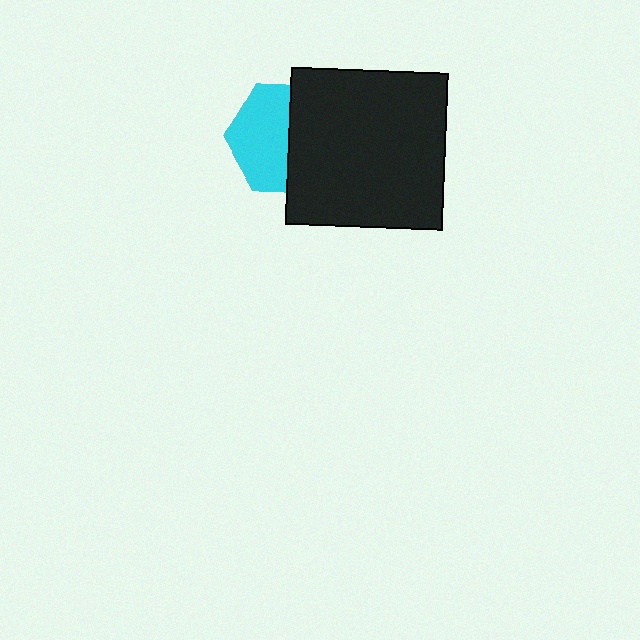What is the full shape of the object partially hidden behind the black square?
The partially hidden object is a cyan hexagon.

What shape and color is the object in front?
The object in front is a black square.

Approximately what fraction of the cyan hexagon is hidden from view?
Roughly 46% of the cyan hexagon is hidden behind the black square.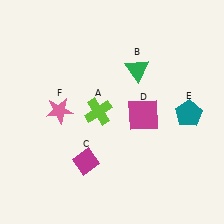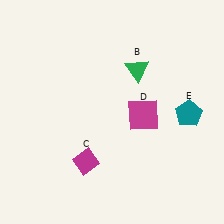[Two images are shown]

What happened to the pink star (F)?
The pink star (F) was removed in Image 2. It was in the top-left area of Image 1.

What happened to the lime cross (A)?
The lime cross (A) was removed in Image 2. It was in the top-left area of Image 1.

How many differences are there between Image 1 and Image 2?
There are 2 differences between the two images.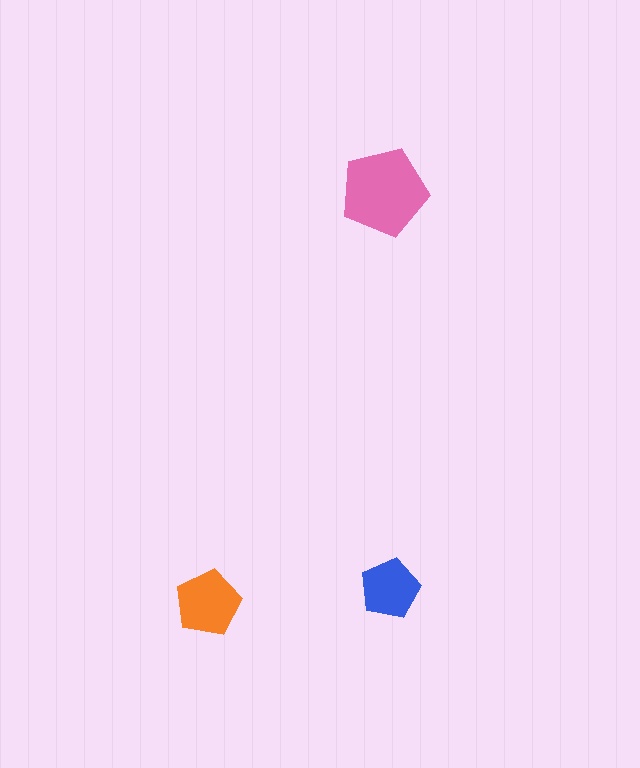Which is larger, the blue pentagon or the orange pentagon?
The orange one.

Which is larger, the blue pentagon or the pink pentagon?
The pink one.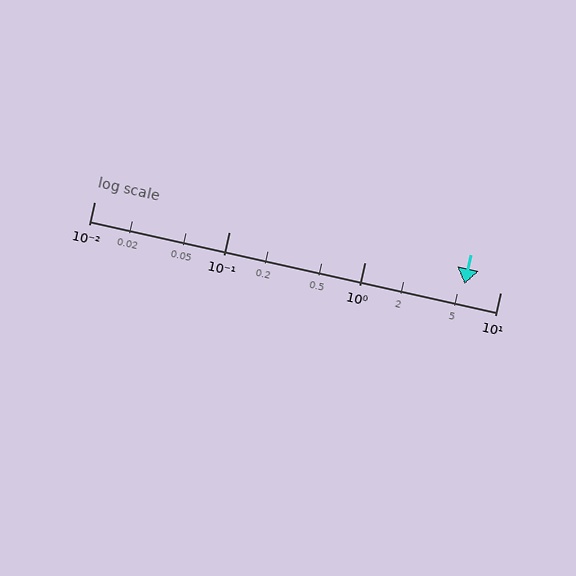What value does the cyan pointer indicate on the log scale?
The pointer indicates approximately 5.5.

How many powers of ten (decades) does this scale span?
The scale spans 3 decades, from 0.01 to 10.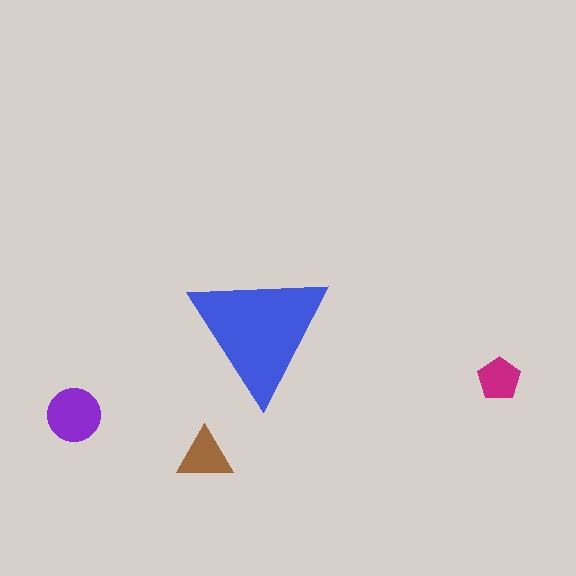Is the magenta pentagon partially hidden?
No, the magenta pentagon is fully visible.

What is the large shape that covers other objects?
A blue triangle.